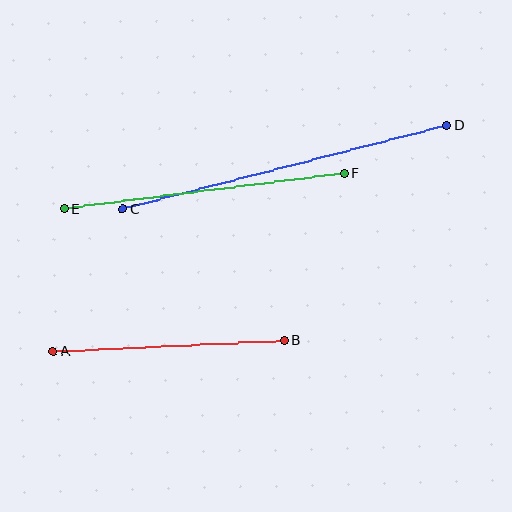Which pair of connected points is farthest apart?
Points C and D are farthest apart.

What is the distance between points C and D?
The distance is approximately 335 pixels.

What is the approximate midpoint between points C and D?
The midpoint is at approximately (284, 167) pixels.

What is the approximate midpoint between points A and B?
The midpoint is at approximately (169, 346) pixels.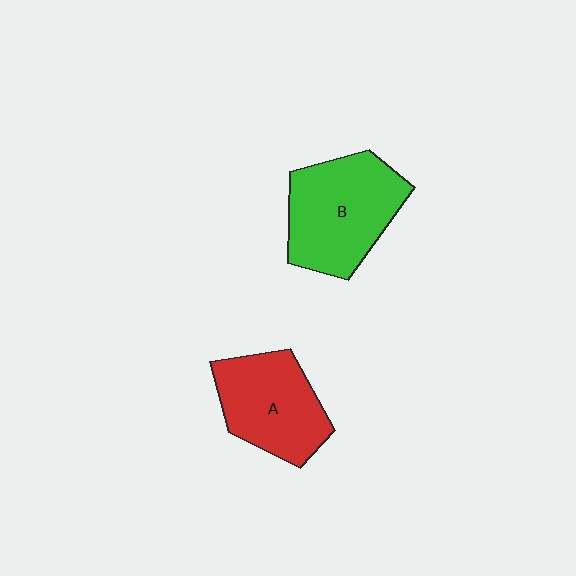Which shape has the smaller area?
Shape A (red).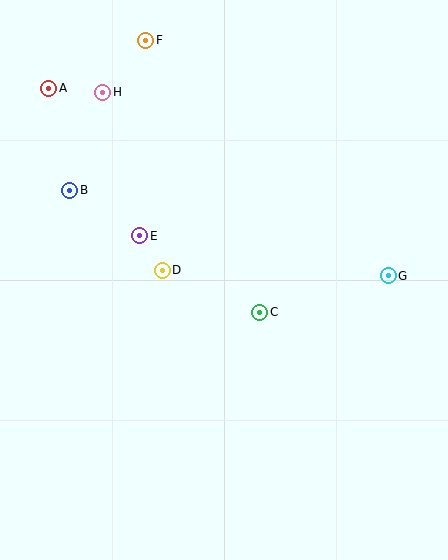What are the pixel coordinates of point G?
Point G is at (388, 276).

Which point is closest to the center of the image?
Point C at (260, 312) is closest to the center.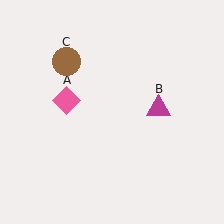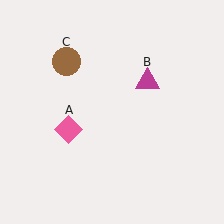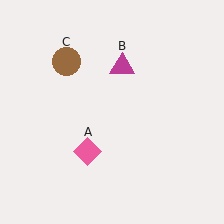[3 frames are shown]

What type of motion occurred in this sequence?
The pink diamond (object A), magenta triangle (object B) rotated counterclockwise around the center of the scene.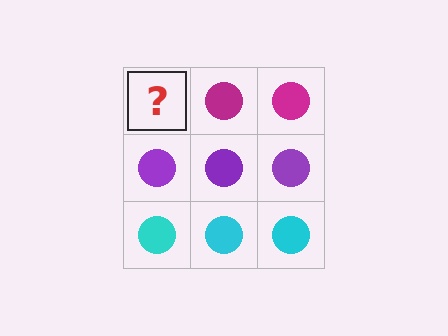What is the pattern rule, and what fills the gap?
The rule is that each row has a consistent color. The gap should be filled with a magenta circle.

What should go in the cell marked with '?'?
The missing cell should contain a magenta circle.